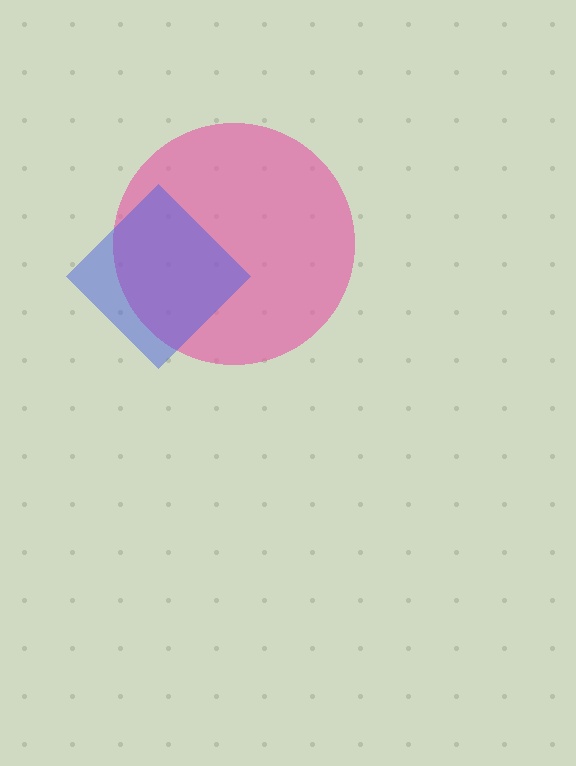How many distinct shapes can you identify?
There are 2 distinct shapes: a pink circle, a blue diamond.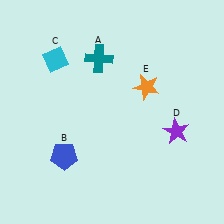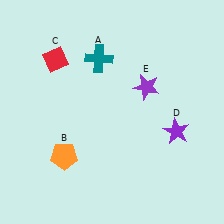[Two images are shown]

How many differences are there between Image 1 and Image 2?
There are 3 differences between the two images.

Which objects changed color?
B changed from blue to orange. C changed from cyan to red. E changed from orange to purple.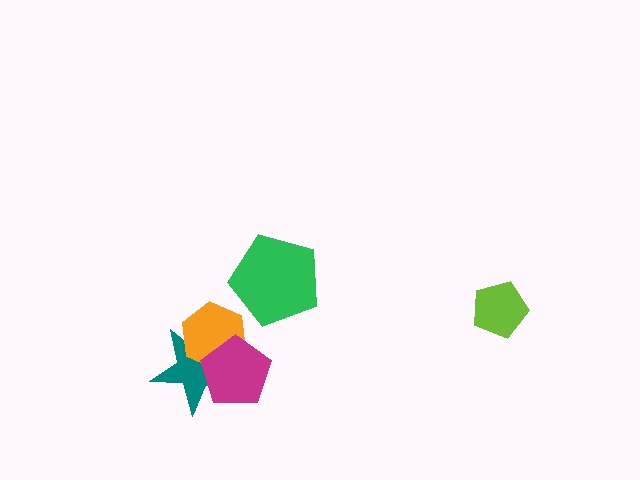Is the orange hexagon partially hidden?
Yes, it is partially covered by another shape.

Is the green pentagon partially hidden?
No, no other shape covers it.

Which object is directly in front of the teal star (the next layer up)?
The orange hexagon is directly in front of the teal star.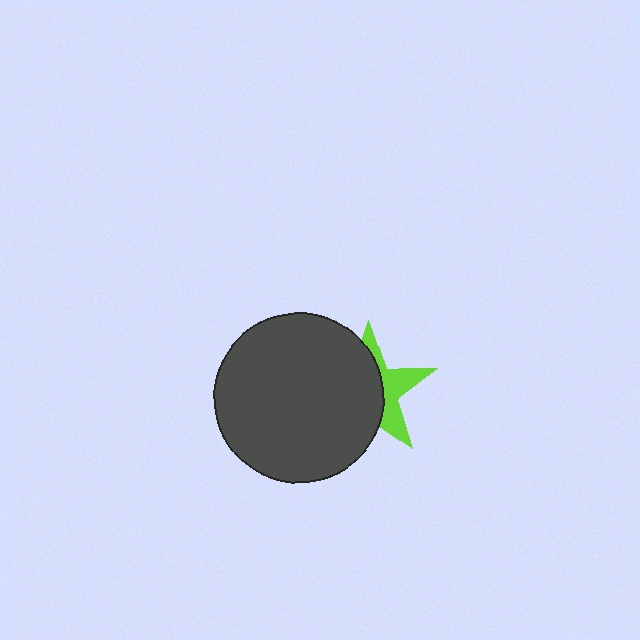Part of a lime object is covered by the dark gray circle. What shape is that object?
It is a star.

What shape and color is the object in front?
The object in front is a dark gray circle.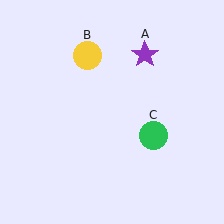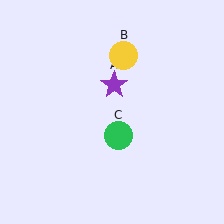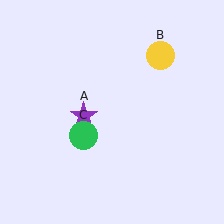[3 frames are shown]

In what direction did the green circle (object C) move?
The green circle (object C) moved left.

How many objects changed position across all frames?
3 objects changed position: purple star (object A), yellow circle (object B), green circle (object C).